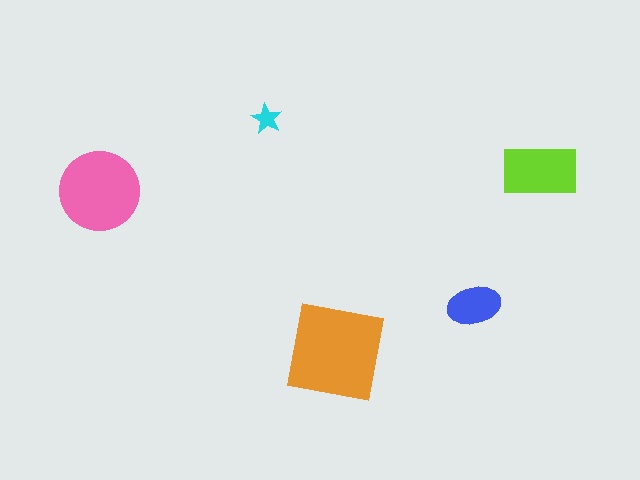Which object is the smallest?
The cyan star.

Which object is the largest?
The orange square.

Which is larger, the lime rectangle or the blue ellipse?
The lime rectangle.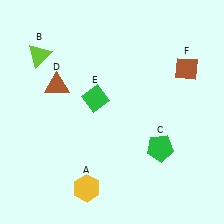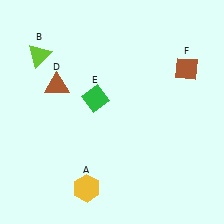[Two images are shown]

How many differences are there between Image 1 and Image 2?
There is 1 difference between the two images.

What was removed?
The green pentagon (C) was removed in Image 2.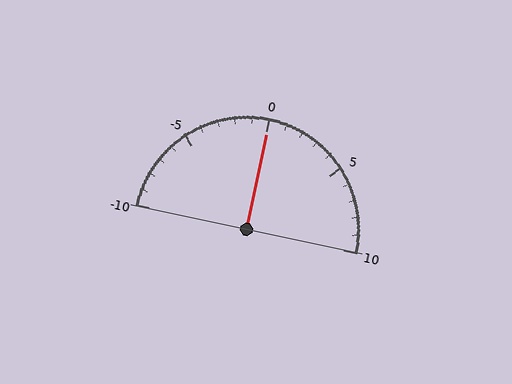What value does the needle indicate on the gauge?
The needle indicates approximately 0.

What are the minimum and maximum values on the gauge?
The gauge ranges from -10 to 10.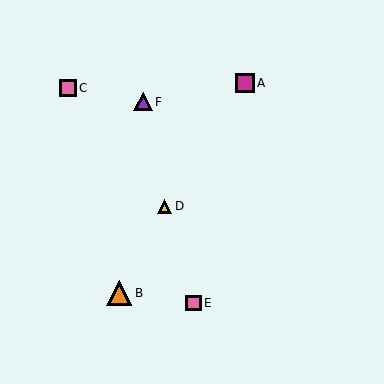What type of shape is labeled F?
Shape F is a purple triangle.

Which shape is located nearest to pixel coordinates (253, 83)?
The magenta square (labeled A) at (245, 83) is nearest to that location.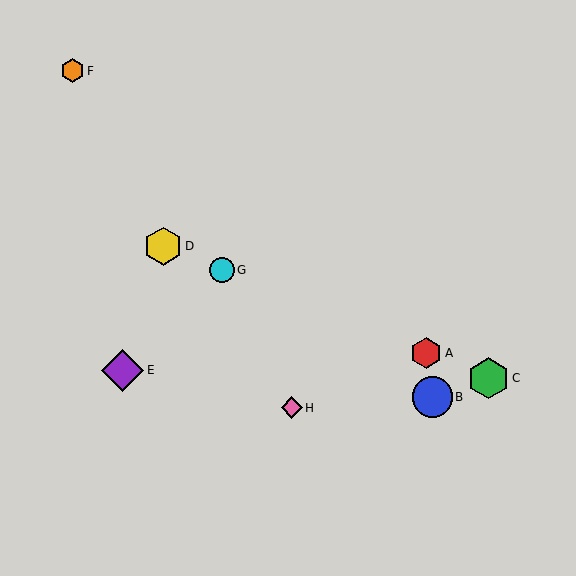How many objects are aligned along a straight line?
4 objects (A, C, D, G) are aligned along a straight line.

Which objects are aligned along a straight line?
Objects A, C, D, G are aligned along a straight line.